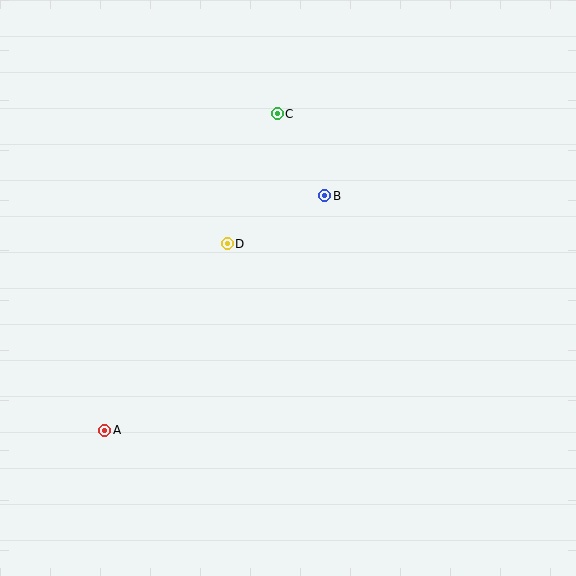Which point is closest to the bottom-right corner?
Point B is closest to the bottom-right corner.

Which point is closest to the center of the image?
Point D at (227, 244) is closest to the center.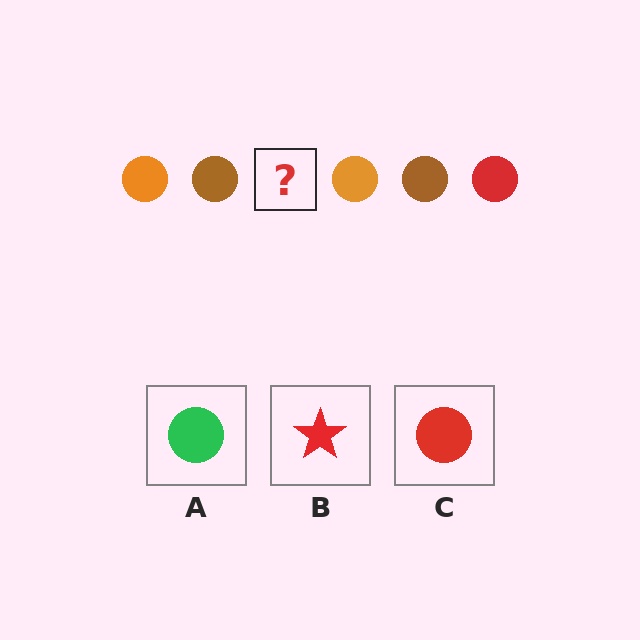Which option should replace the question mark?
Option C.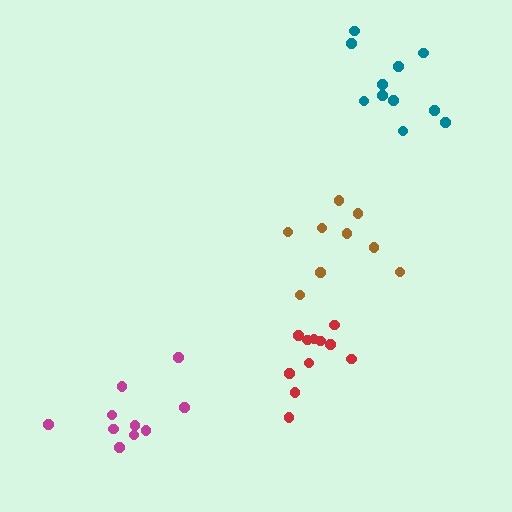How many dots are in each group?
Group 1: 11 dots, Group 2: 10 dots, Group 3: 9 dots, Group 4: 11 dots (41 total).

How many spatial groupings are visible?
There are 4 spatial groupings.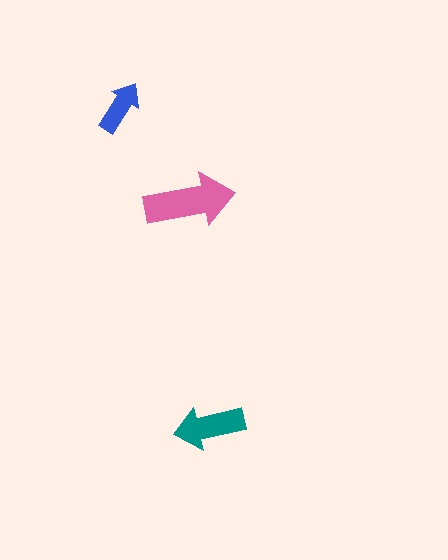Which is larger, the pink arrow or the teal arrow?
The pink one.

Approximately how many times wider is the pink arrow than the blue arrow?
About 1.5 times wider.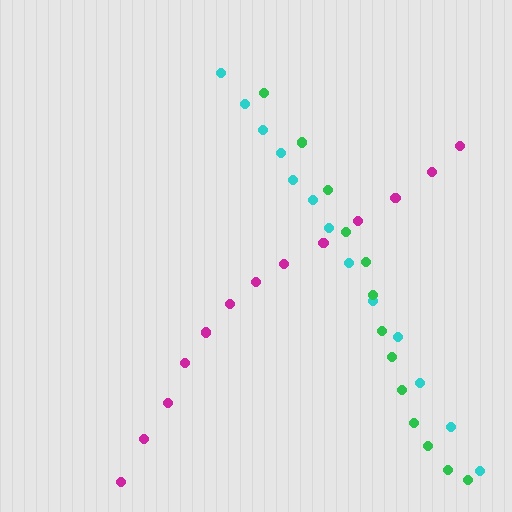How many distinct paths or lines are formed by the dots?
There are 3 distinct paths.